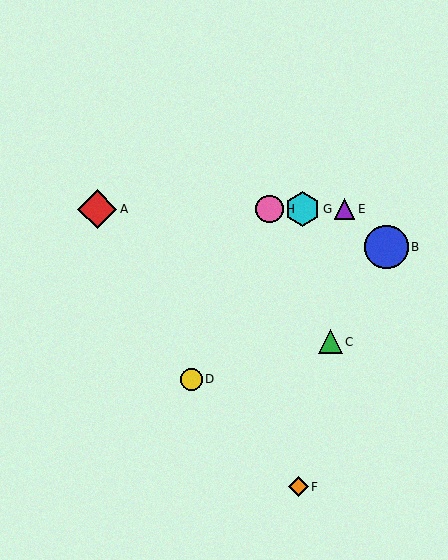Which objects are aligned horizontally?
Objects A, E, G, H are aligned horizontally.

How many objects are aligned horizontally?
4 objects (A, E, G, H) are aligned horizontally.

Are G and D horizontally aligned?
No, G is at y≈209 and D is at y≈379.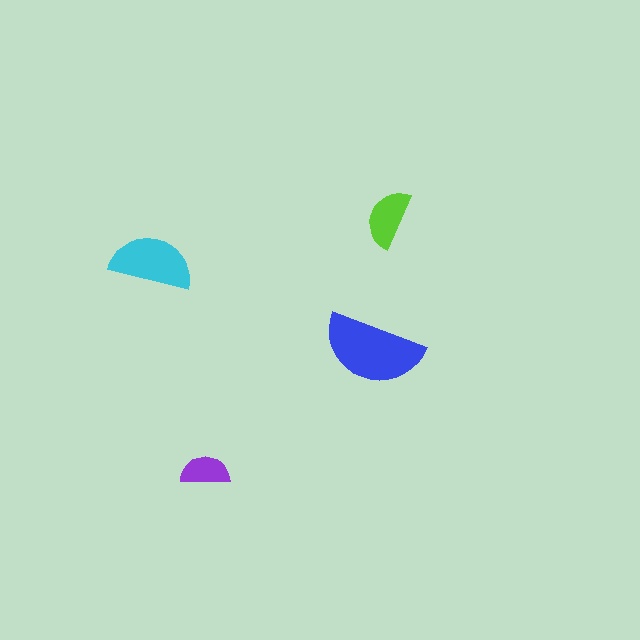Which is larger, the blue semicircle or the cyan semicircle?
The blue one.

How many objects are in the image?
There are 4 objects in the image.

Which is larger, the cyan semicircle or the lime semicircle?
The cyan one.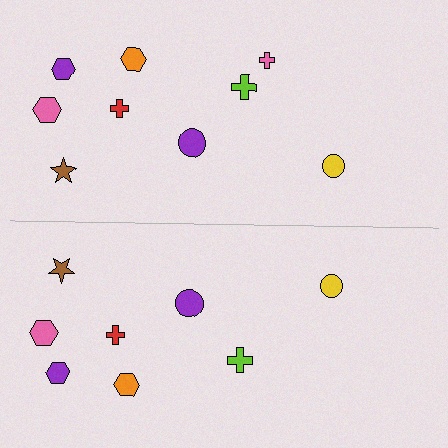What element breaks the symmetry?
A pink cross is missing from the bottom side.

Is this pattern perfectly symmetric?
No, the pattern is not perfectly symmetric. A pink cross is missing from the bottom side.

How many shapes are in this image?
There are 17 shapes in this image.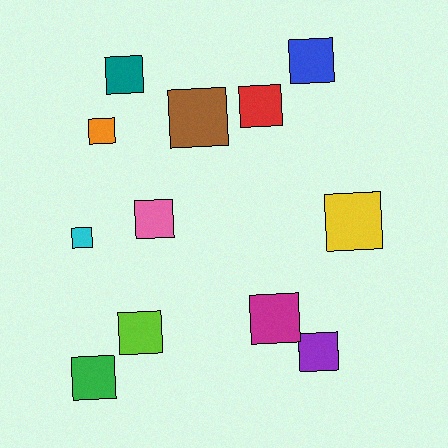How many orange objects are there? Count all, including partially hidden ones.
There is 1 orange object.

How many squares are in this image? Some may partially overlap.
There are 12 squares.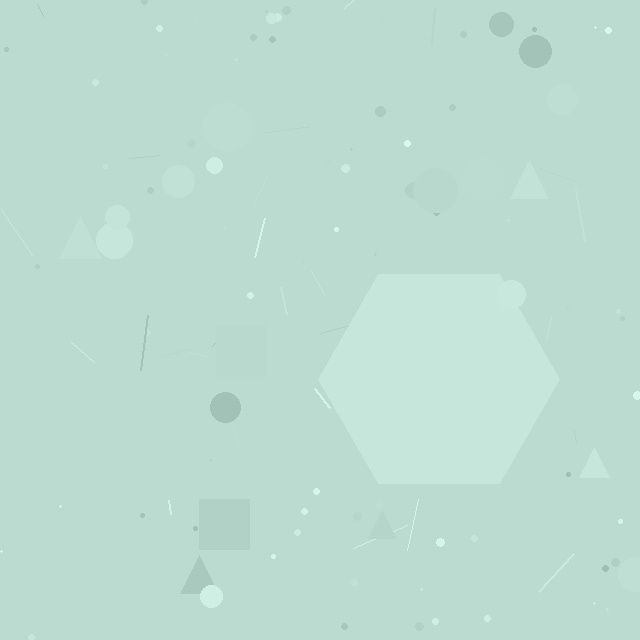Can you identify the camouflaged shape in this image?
The camouflaged shape is a hexagon.